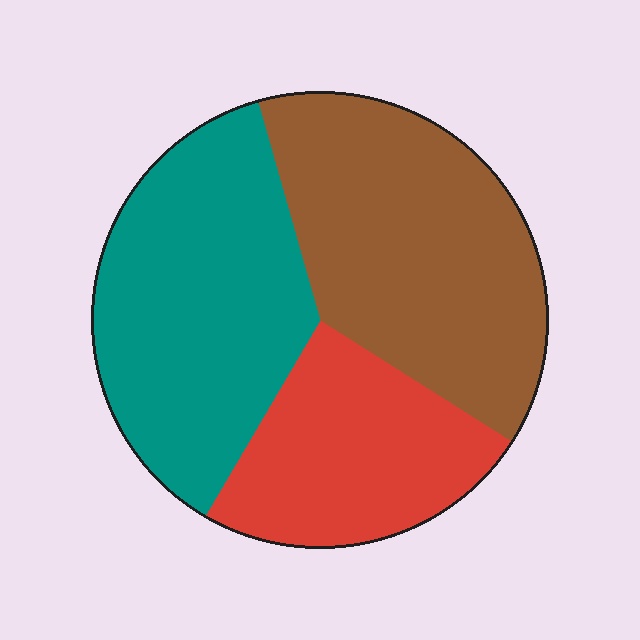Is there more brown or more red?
Brown.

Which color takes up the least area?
Red, at roughly 25%.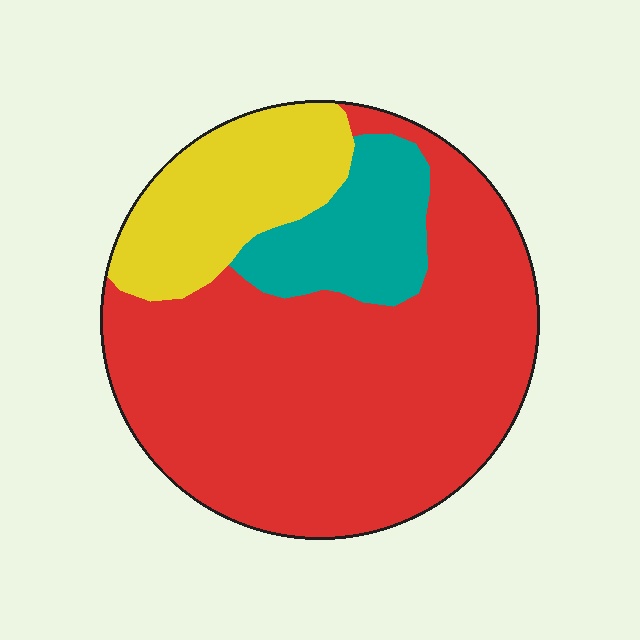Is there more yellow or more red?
Red.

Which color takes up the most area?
Red, at roughly 65%.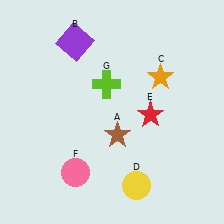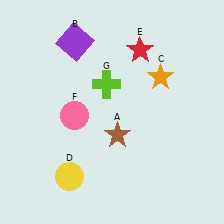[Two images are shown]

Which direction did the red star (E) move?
The red star (E) moved up.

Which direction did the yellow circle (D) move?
The yellow circle (D) moved left.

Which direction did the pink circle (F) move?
The pink circle (F) moved up.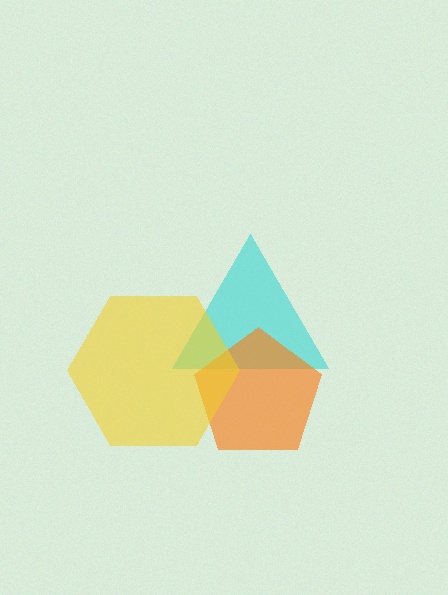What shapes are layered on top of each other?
The layered shapes are: a cyan triangle, an orange pentagon, a yellow hexagon.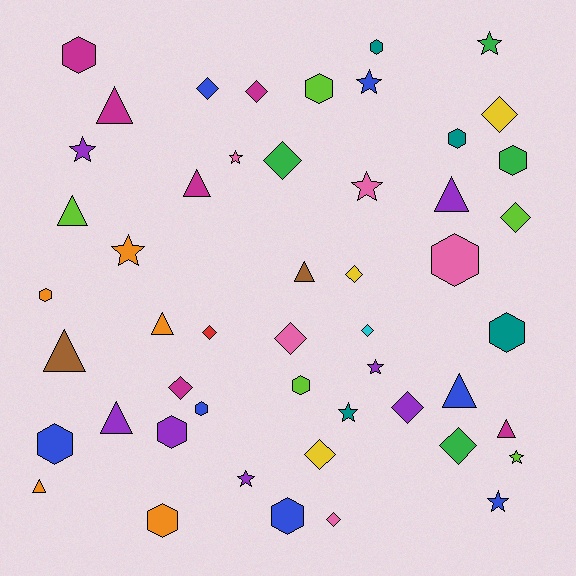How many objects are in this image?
There are 50 objects.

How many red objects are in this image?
There is 1 red object.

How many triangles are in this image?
There are 11 triangles.